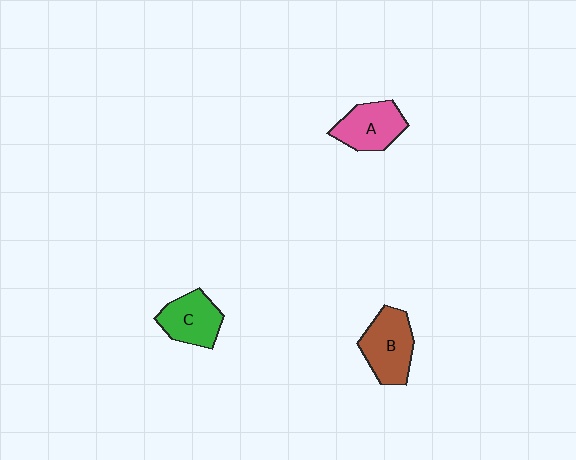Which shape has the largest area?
Shape B (brown).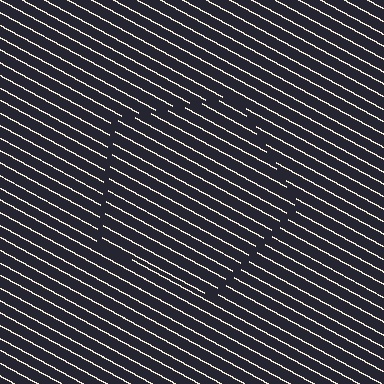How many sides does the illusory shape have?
5 sides — the line-ends trace a pentagon.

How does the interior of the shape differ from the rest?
The interior of the shape contains the same grating, shifted by half a period — the contour is defined by the phase discontinuity where line-ends from the inner and outer gratings abut.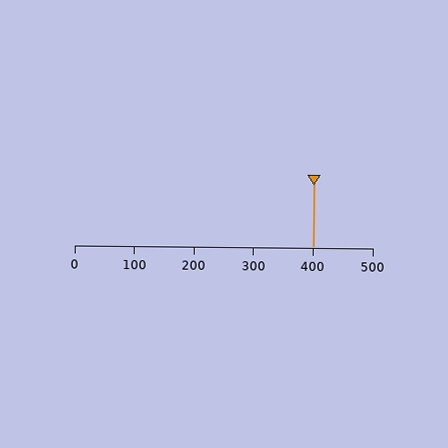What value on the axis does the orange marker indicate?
The marker indicates approximately 400.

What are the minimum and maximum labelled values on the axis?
The axis runs from 0 to 500.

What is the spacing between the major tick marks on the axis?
The major ticks are spaced 100 apart.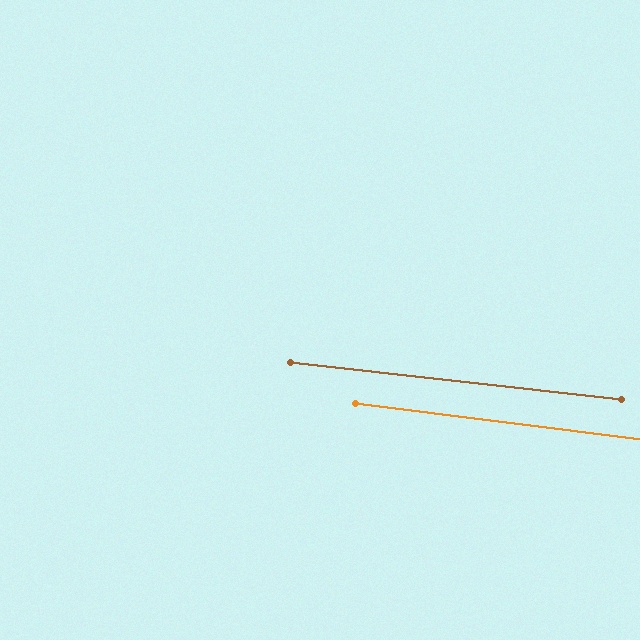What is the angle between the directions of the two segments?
Approximately 1 degree.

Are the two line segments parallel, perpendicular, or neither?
Parallel — their directions differ by only 1.0°.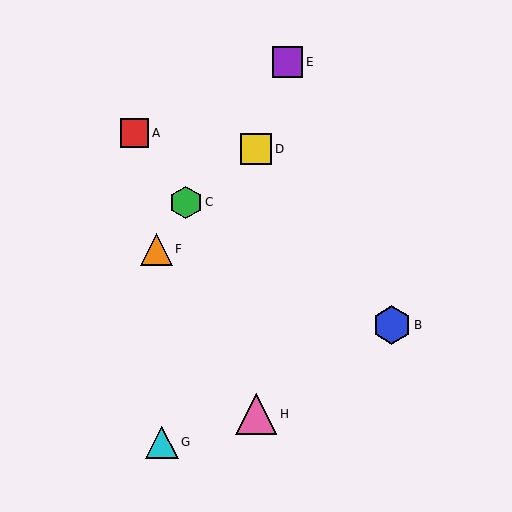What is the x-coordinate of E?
Object E is at x≈288.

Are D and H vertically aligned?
Yes, both are at x≈256.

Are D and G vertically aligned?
No, D is at x≈256 and G is at x≈162.